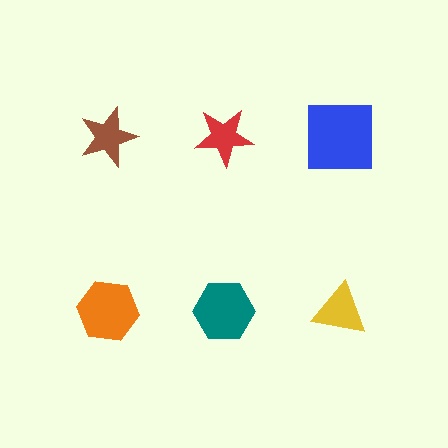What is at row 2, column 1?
An orange hexagon.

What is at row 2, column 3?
A yellow triangle.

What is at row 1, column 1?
A brown star.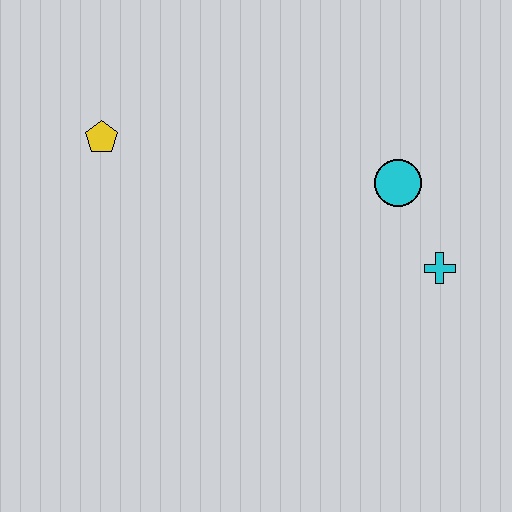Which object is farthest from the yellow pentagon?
The cyan cross is farthest from the yellow pentagon.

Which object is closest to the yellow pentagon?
The cyan circle is closest to the yellow pentagon.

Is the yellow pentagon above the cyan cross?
Yes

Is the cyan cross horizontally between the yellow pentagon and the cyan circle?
No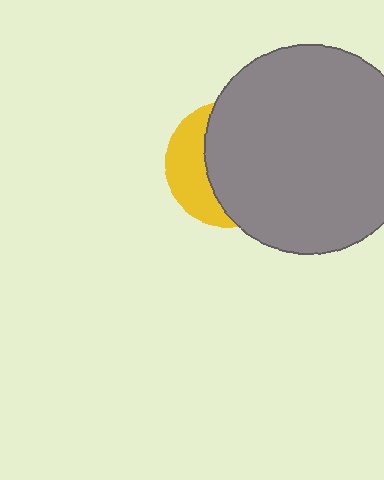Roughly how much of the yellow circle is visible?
A small part of it is visible (roughly 34%).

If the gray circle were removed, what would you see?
You would see the complete yellow circle.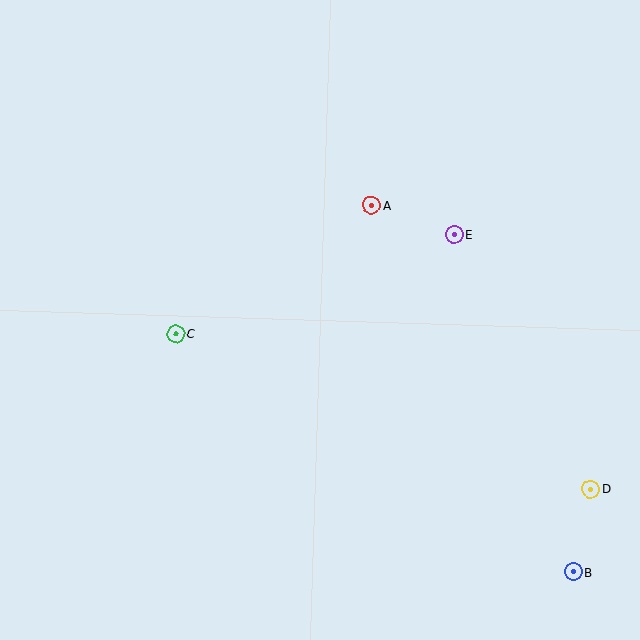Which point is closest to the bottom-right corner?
Point B is closest to the bottom-right corner.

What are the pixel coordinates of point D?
Point D is at (590, 489).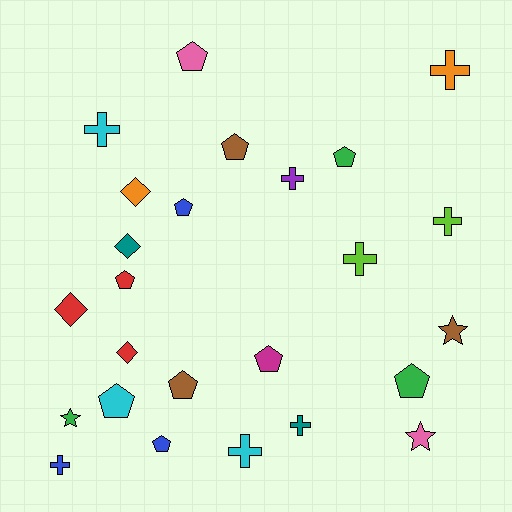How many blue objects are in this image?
There are 3 blue objects.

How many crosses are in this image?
There are 8 crosses.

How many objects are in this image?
There are 25 objects.